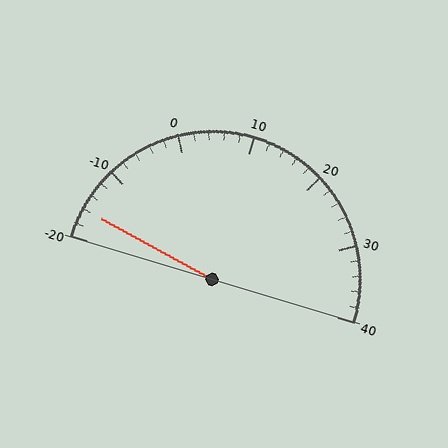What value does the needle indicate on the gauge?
The needle indicates approximately -16.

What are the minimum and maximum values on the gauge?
The gauge ranges from -20 to 40.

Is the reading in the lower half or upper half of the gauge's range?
The reading is in the lower half of the range (-20 to 40).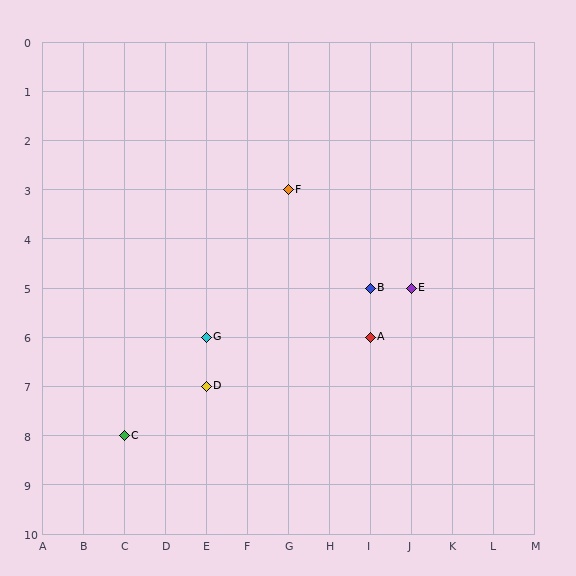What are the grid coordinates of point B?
Point B is at grid coordinates (I, 5).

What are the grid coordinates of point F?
Point F is at grid coordinates (G, 3).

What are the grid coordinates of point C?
Point C is at grid coordinates (C, 8).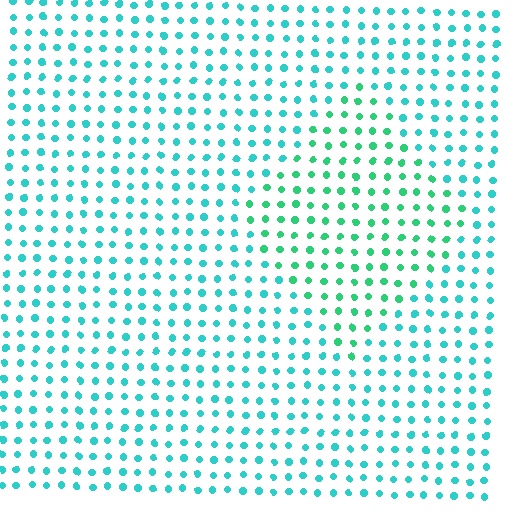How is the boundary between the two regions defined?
The boundary is defined purely by a slight shift in hue (about 30 degrees). Spacing, size, and orientation are identical on both sides.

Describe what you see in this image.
The image is filled with small cyan elements in a uniform arrangement. A diamond-shaped region is visible where the elements are tinted to a slightly different hue, forming a subtle color boundary.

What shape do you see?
I see a diamond.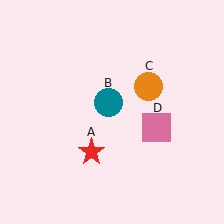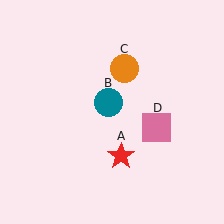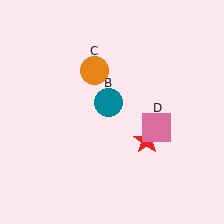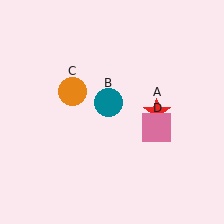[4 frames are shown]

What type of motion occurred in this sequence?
The red star (object A), orange circle (object C) rotated counterclockwise around the center of the scene.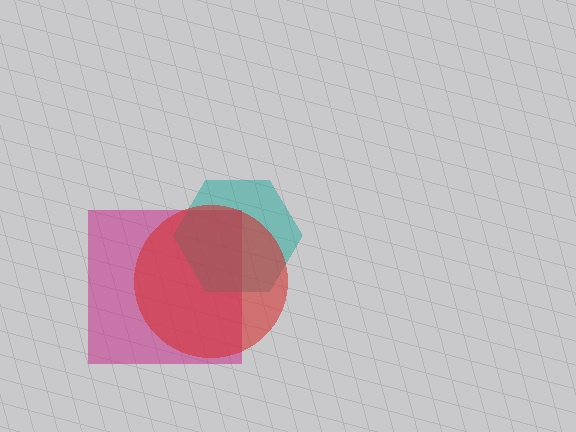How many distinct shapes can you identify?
There are 3 distinct shapes: a magenta square, a teal hexagon, a red circle.